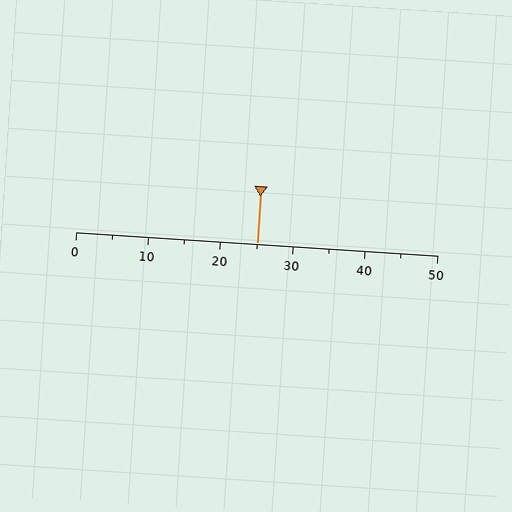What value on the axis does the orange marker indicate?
The marker indicates approximately 25.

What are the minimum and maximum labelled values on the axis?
The axis runs from 0 to 50.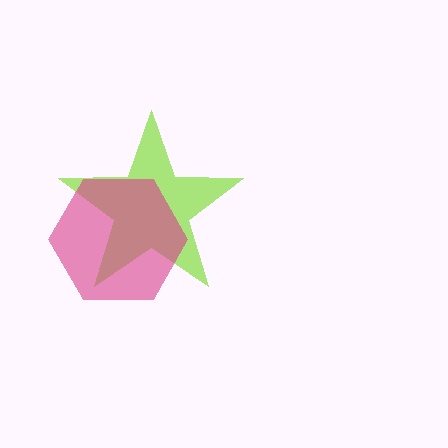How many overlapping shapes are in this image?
There are 2 overlapping shapes in the image.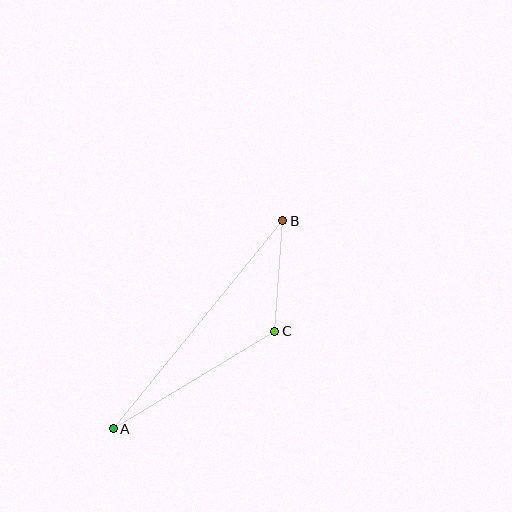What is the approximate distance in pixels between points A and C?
The distance between A and C is approximately 189 pixels.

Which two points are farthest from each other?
Points A and B are farthest from each other.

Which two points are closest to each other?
Points B and C are closest to each other.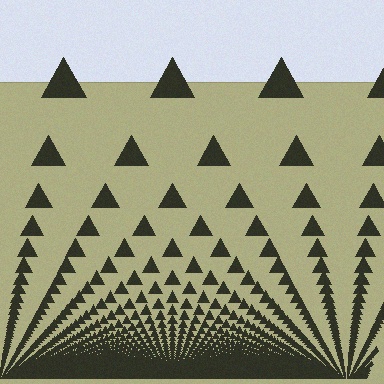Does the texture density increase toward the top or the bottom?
Density increases toward the bottom.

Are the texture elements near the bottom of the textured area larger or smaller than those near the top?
Smaller. The gradient is inverted — elements near the bottom are smaller and denser.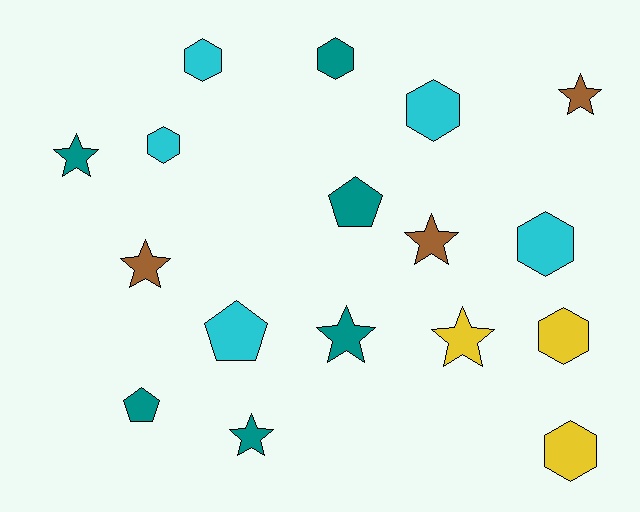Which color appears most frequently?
Teal, with 6 objects.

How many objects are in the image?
There are 17 objects.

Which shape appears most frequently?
Star, with 7 objects.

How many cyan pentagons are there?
There is 1 cyan pentagon.